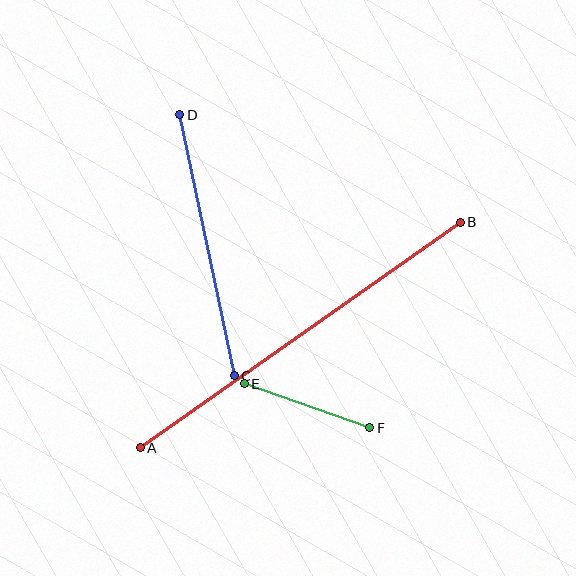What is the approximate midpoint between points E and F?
The midpoint is at approximately (307, 406) pixels.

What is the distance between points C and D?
The distance is approximately 267 pixels.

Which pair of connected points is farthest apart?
Points A and B are farthest apart.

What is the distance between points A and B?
The distance is approximately 391 pixels.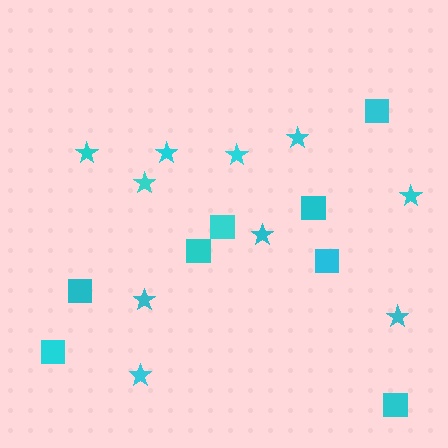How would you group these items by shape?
There are 2 groups: one group of stars (10) and one group of squares (8).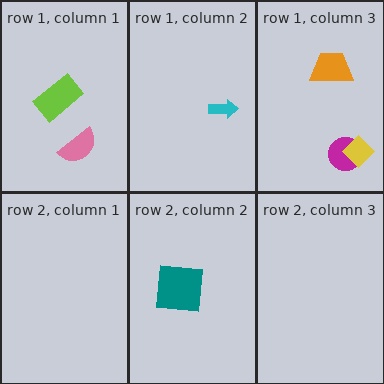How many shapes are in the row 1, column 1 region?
2.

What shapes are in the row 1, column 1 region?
The pink semicircle, the lime rectangle.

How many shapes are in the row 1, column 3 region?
3.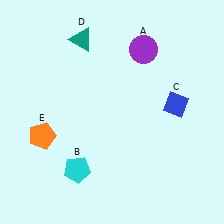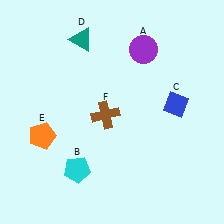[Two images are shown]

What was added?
A brown cross (F) was added in Image 2.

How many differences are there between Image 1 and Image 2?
There is 1 difference between the two images.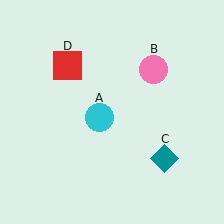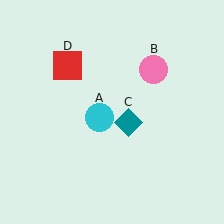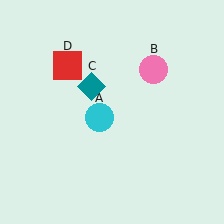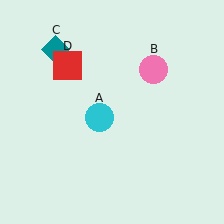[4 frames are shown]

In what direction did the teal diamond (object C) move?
The teal diamond (object C) moved up and to the left.